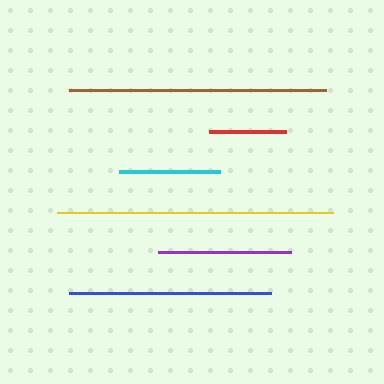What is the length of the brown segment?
The brown segment is approximately 256 pixels long.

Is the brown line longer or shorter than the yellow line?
The yellow line is longer than the brown line.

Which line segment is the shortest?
The red line is the shortest at approximately 76 pixels.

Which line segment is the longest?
The yellow line is the longest at approximately 276 pixels.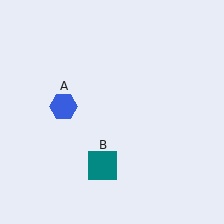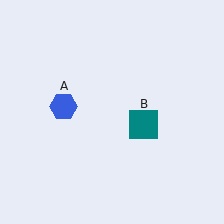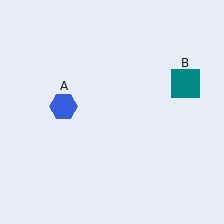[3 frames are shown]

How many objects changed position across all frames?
1 object changed position: teal square (object B).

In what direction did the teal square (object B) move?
The teal square (object B) moved up and to the right.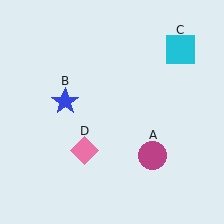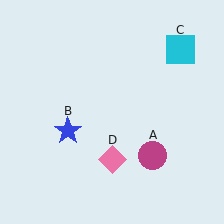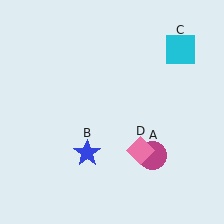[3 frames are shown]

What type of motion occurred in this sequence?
The blue star (object B), pink diamond (object D) rotated counterclockwise around the center of the scene.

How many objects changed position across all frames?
2 objects changed position: blue star (object B), pink diamond (object D).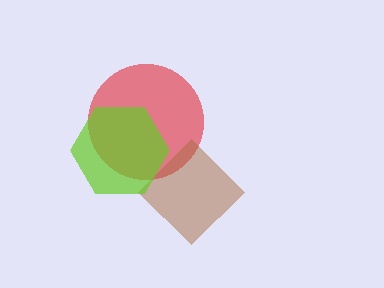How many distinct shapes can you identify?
There are 3 distinct shapes: a red circle, a brown diamond, a lime hexagon.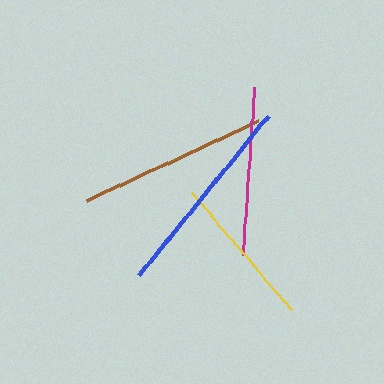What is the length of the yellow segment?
The yellow segment is approximately 153 pixels long.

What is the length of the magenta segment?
The magenta segment is approximately 168 pixels long.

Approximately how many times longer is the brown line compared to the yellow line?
The brown line is approximately 1.2 times the length of the yellow line.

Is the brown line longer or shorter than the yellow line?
The brown line is longer than the yellow line.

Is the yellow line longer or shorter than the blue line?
The blue line is longer than the yellow line.